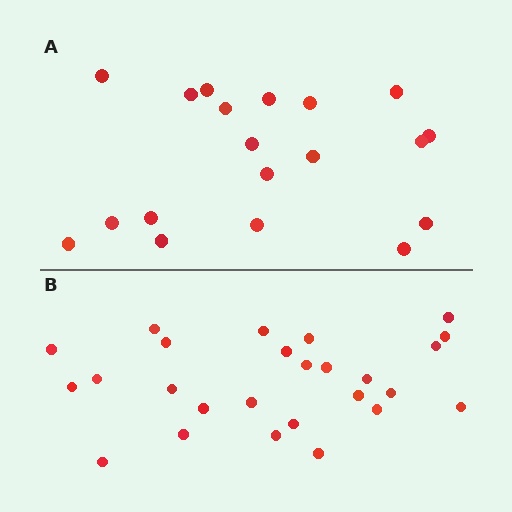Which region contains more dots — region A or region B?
Region B (the bottom region) has more dots.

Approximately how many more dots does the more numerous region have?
Region B has roughly 8 or so more dots than region A.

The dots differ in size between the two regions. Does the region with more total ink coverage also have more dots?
No. Region A has more total ink coverage because its dots are larger, but region B actually contains more individual dots. Total area can be misleading — the number of items is what matters here.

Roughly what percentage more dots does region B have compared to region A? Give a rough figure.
About 35% more.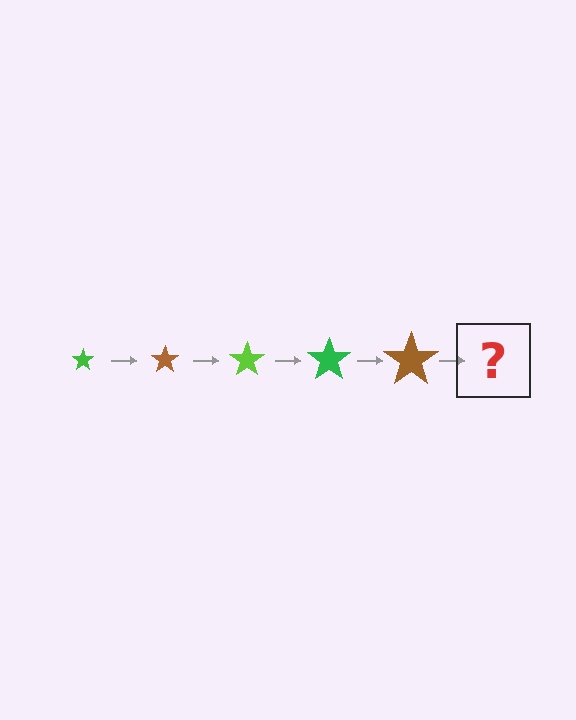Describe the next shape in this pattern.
It should be a lime star, larger than the previous one.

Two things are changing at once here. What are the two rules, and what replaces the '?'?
The two rules are that the star grows larger each step and the color cycles through green, brown, and lime. The '?' should be a lime star, larger than the previous one.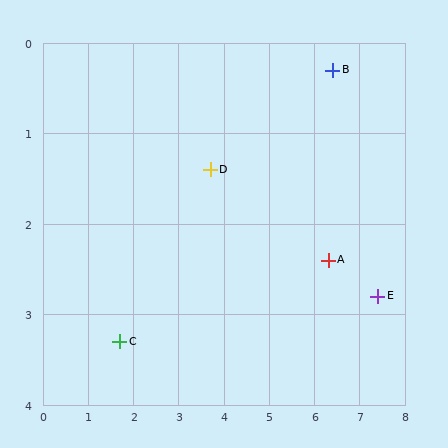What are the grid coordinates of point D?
Point D is at approximately (3.7, 1.4).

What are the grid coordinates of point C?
Point C is at approximately (1.7, 3.3).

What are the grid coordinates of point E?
Point E is at approximately (7.4, 2.8).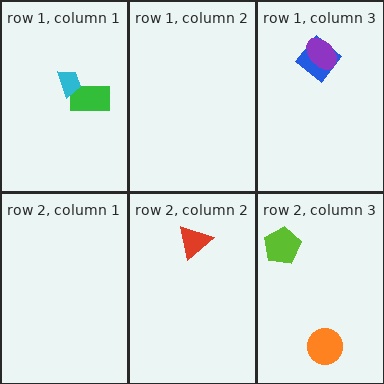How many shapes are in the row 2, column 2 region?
1.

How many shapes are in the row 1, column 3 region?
2.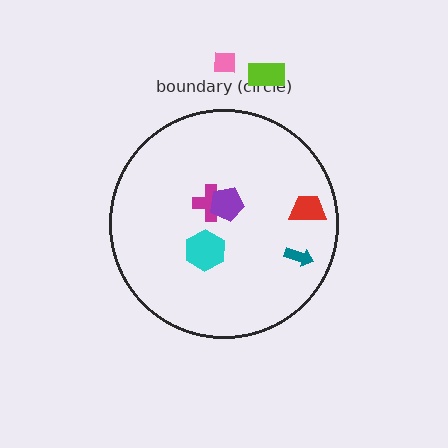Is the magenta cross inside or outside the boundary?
Inside.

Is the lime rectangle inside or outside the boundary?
Outside.